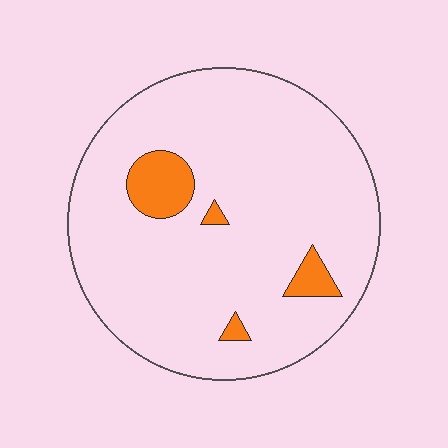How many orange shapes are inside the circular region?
4.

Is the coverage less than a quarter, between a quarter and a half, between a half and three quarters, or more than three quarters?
Less than a quarter.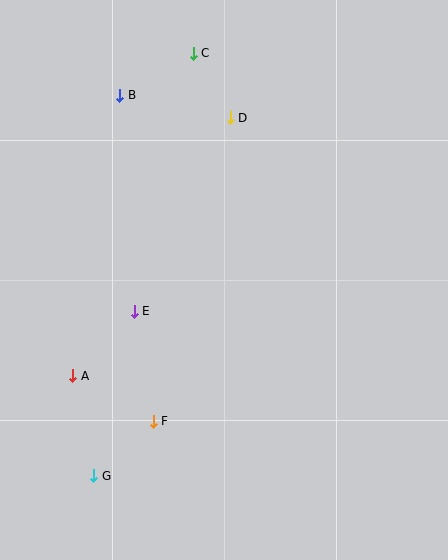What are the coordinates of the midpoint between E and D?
The midpoint between E and D is at (182, 215).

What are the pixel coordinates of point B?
Point B is at (120, 95).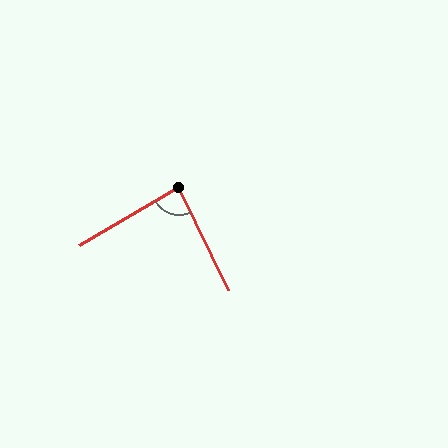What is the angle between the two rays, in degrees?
Approximately 86 degrees.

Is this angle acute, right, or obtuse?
It is approximately a right angle.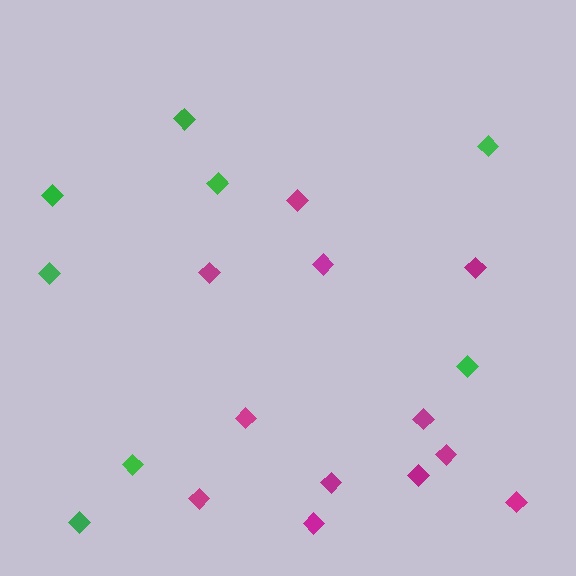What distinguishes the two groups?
There are 2 groups: one group of magenta diamonds (12) and one group of green diamonds (8).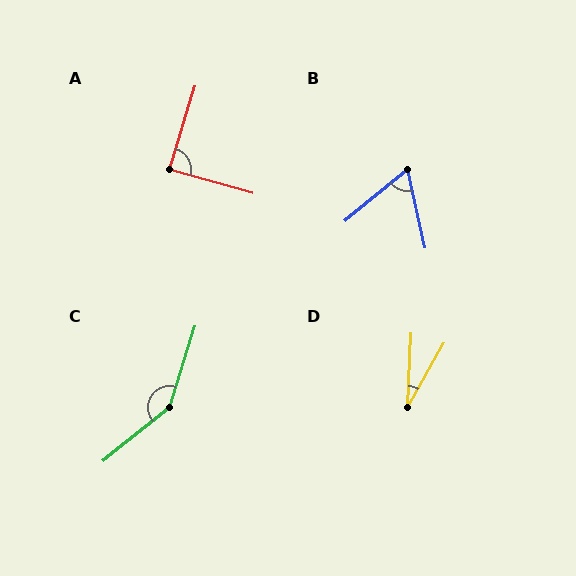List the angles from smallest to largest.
D (27°), B (64°), A (89°), C (147°).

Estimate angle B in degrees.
Approximately 64 degrees.